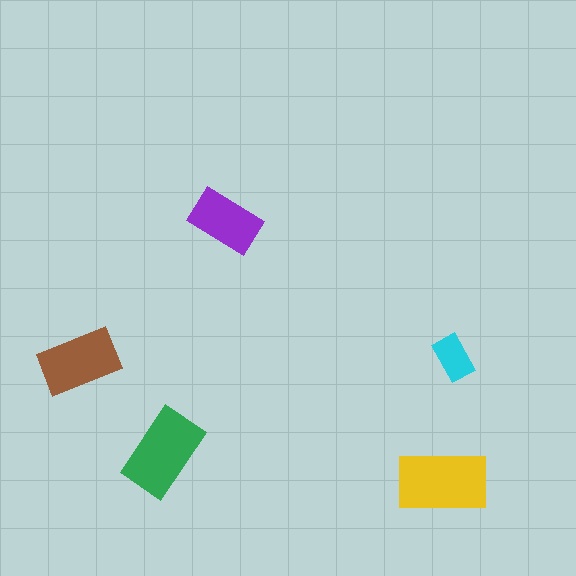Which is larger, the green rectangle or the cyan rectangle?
The green one.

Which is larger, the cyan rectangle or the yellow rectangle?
The yellow one.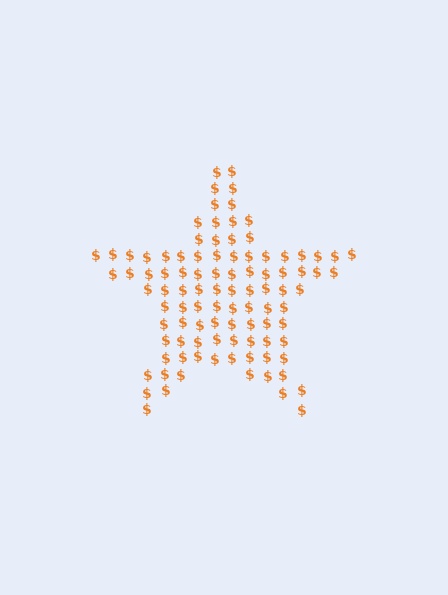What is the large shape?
The large shape is a star.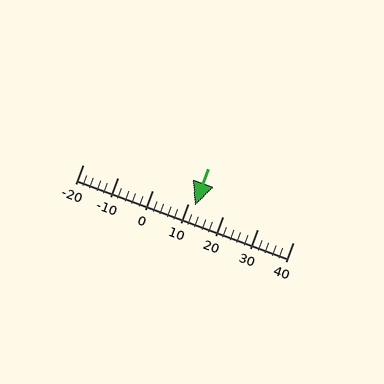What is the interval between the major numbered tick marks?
The major tick marks are spaced 10 units apart.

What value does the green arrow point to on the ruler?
The green arrow points to approximately 12.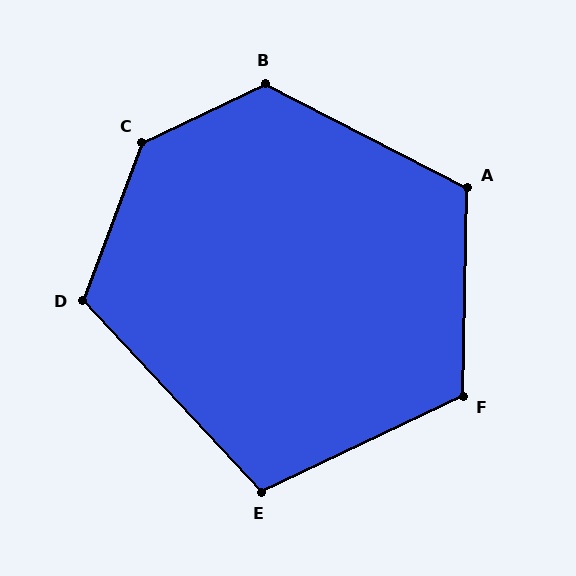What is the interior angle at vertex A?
Approximately 116 degrees (obtuse).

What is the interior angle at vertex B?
Approximately 127 degrees (obtuse).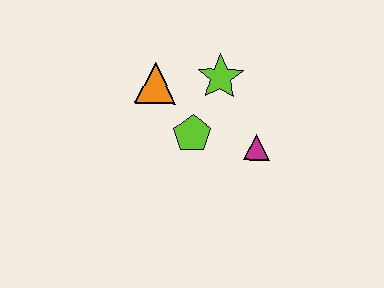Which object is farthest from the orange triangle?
The magenta triangle is farthest from the orange triangle.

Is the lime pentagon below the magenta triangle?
No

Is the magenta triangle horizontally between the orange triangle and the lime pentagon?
No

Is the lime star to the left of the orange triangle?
No